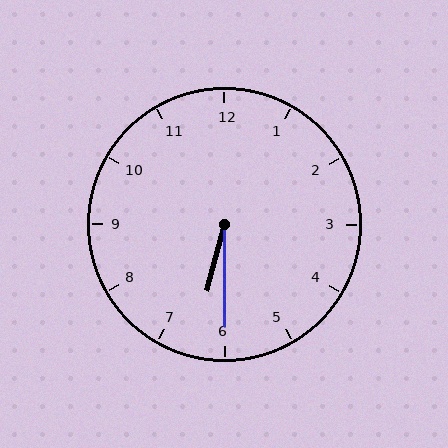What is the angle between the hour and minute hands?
Approximately 15 degrees.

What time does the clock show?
6:30.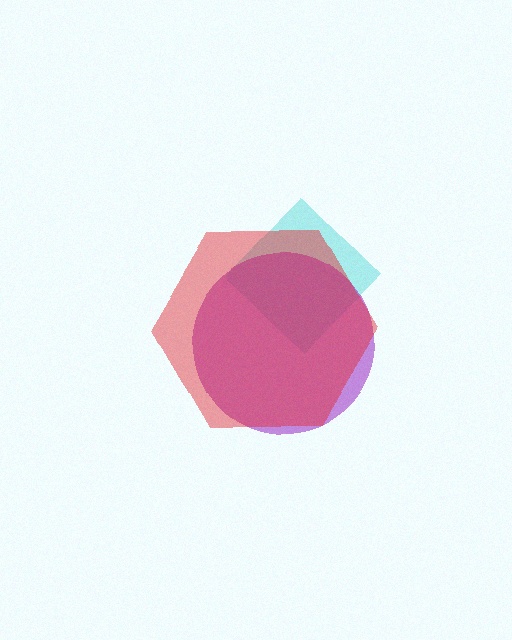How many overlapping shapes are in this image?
There are 3 overlapping shapes in the image.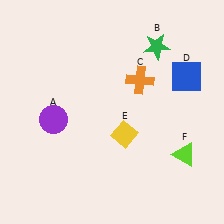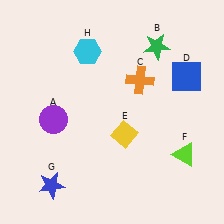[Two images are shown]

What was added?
A blue star (G), a cyan hexagon (H) were added in Image 2.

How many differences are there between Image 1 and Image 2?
There are 2 differences between the two images.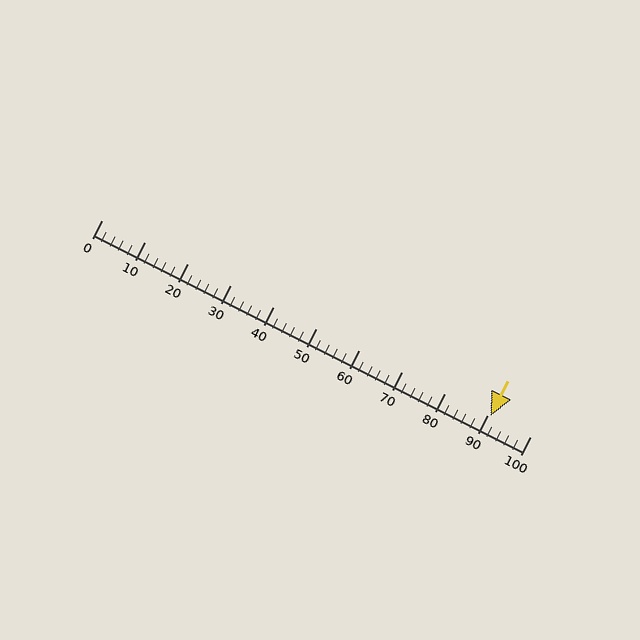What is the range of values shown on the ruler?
The ruler shows values from 0 to 100.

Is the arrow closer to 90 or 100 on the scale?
The arrow is closer to 90.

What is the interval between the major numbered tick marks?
The major tick marks are spaced 10 units apart.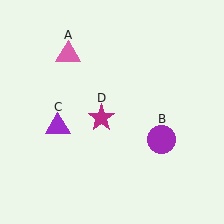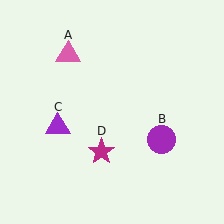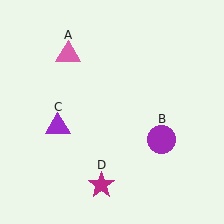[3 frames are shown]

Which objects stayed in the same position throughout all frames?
Pink triangle (object A) and purple circle (object B) and purple triangle (object C) remained stationary.